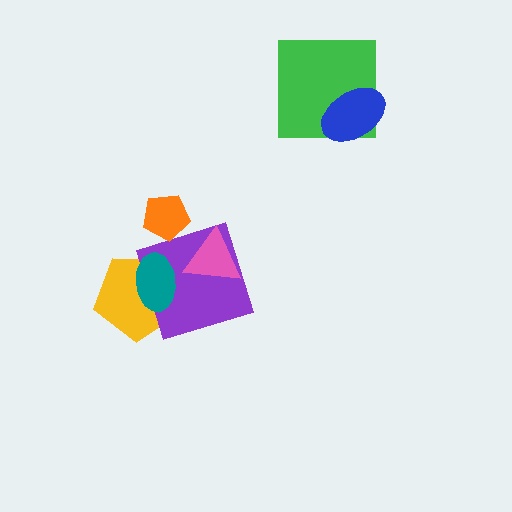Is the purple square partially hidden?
Yes, it is partially covered by another shape.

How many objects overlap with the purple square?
3 objects overlap with the purple square.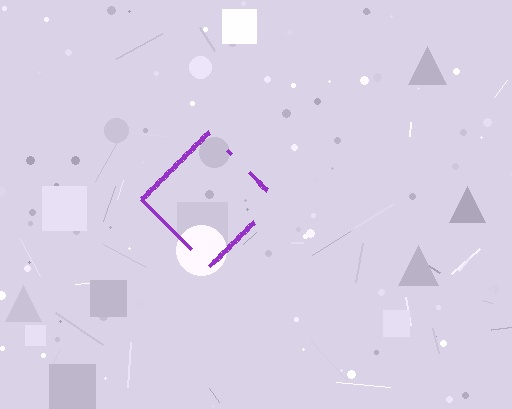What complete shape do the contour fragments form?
The contour fragments form a diamond.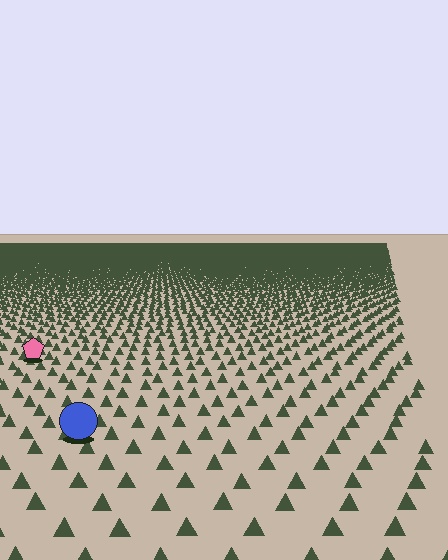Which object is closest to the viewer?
The blue circle is closest. The texture marks near it are larger and more spread out.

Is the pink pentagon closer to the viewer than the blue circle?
No. The blue circle is closer — you can tell from the texture gradient: the ground texture is coarser near it.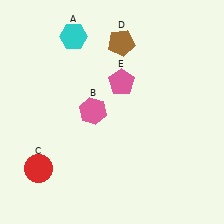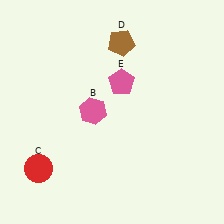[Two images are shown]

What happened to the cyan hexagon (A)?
The cyan hexagon (A) was removed in Image 2. It was in the top-left area of Image 1.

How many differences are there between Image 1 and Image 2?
There is 1 difference between the two images.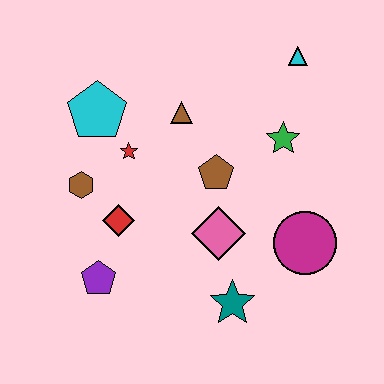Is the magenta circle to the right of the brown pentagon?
Yes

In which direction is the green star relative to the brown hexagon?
The green star is to the right of the brown hexagon.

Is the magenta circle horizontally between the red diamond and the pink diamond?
No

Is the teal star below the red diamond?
Yes